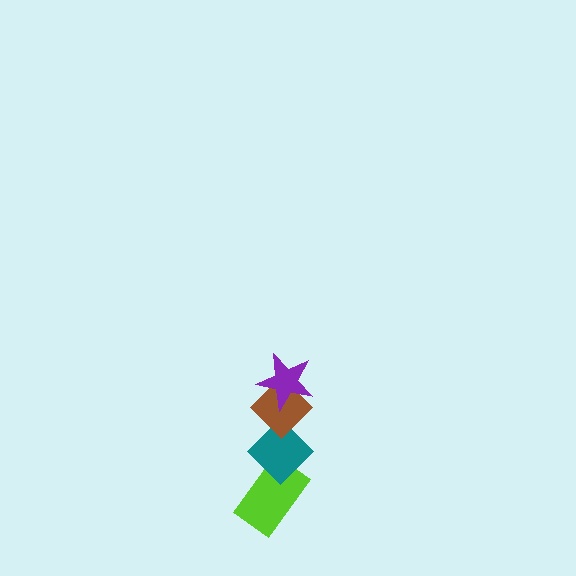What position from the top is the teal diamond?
The teal diamond is 3rd from the top.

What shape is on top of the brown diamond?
The purple star is on top of the brown diamond.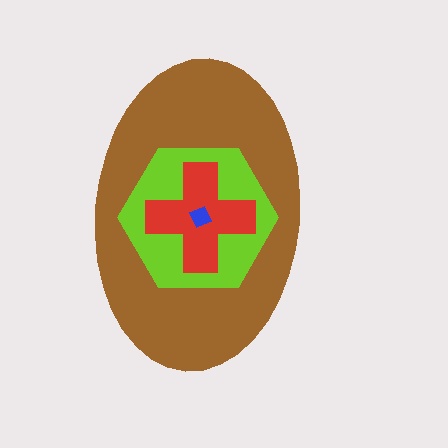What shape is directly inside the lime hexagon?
The red cross.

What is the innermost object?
The blue diamond.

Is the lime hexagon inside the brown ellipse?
Yes.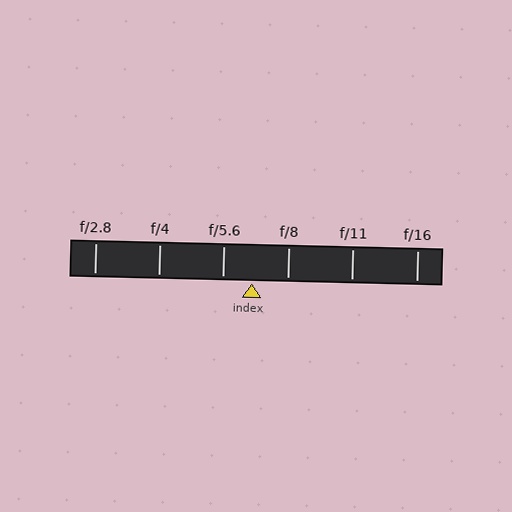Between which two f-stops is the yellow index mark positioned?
The index mark is between f/5.6 and f/8.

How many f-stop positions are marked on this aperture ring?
There are 6 f-stop positions marked.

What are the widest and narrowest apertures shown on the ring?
The widest aperture shown is f/2.8 and the narrowest is f/16.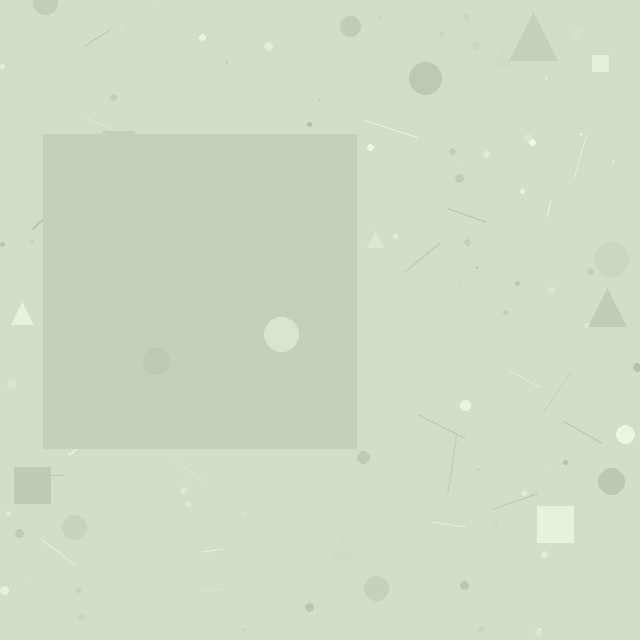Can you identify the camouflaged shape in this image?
The camouflaged shape is a square.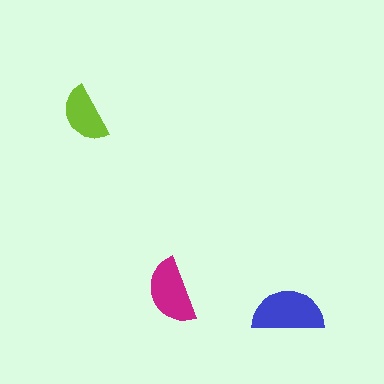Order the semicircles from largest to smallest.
the blue one, the magenta one, the lime one.